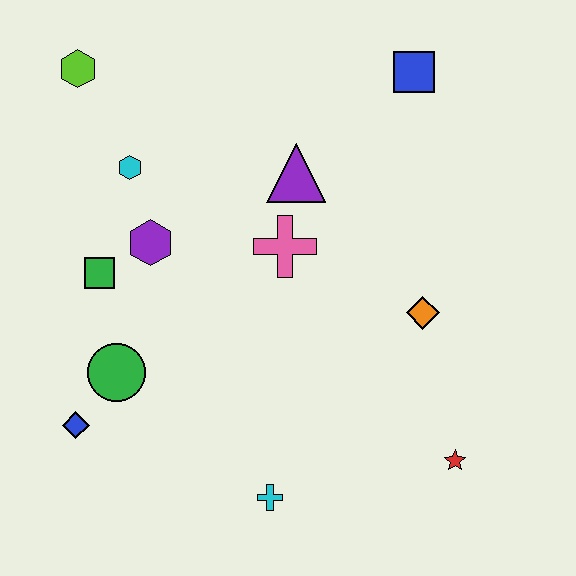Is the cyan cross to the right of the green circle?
Yes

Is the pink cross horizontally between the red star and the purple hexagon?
Yes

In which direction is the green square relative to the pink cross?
The green square is to the left of the pink cross.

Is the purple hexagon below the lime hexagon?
Yes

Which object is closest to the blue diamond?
The green circle is closest to the blue diamond.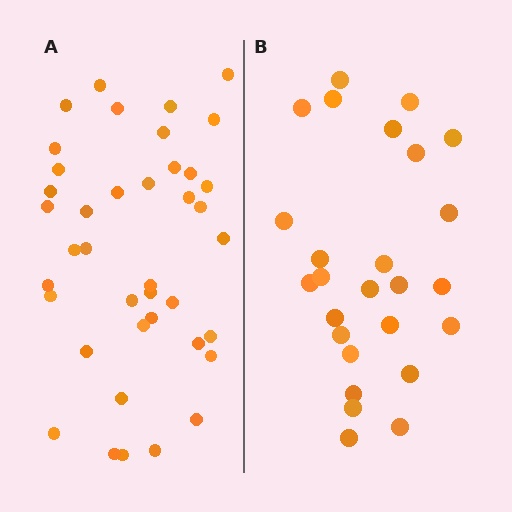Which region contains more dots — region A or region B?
Region A (the left region) has more dots.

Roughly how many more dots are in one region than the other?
Region A has approximately 15 more dots than region B.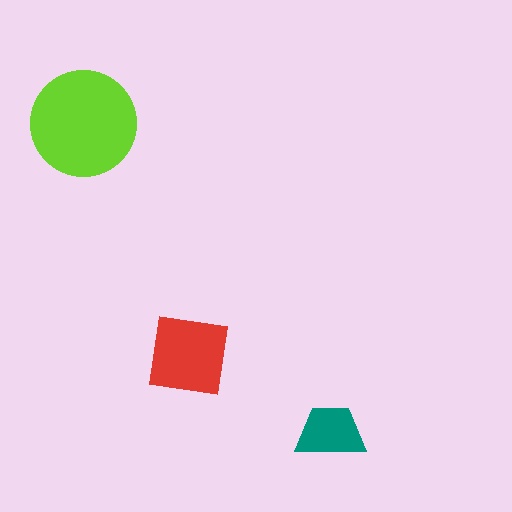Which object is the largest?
The lime circle.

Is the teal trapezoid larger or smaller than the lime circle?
Smaller.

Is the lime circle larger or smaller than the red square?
Larger.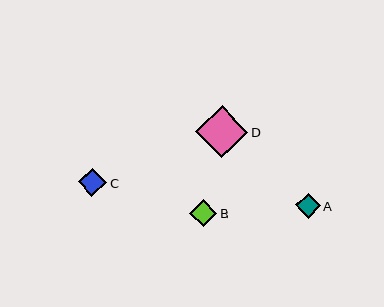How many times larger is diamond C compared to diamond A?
Diamond C is approximately 1.1 times the size of diamond A.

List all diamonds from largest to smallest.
From largest to smallest: D, C, B, A.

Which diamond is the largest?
Diamond D is the largest with a size of approximately 52 pixels.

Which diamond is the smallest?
Diamond A is the smallest with a size of approximately 25 pixels.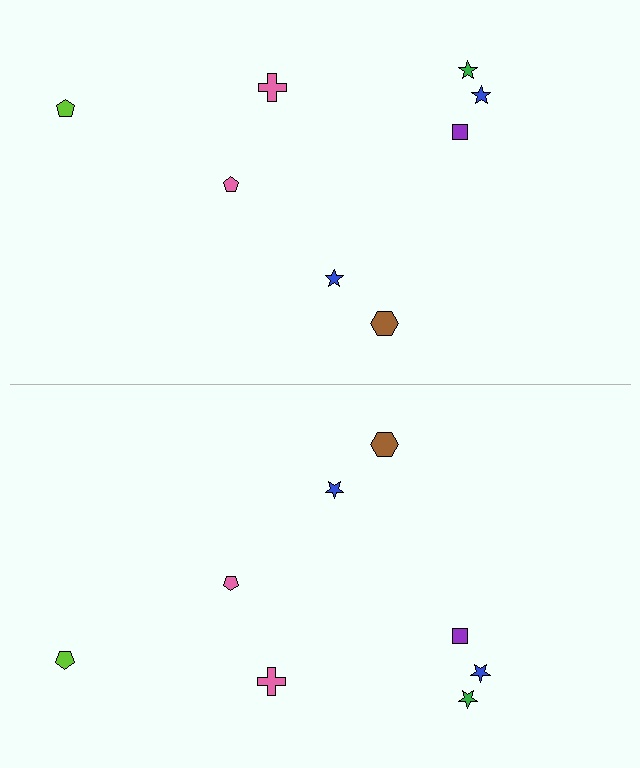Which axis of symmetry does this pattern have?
The pattern has a horizontal axis of symmetry running through the center of the image.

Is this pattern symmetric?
Yes, this pattern has bilateral (reflection) symmetry.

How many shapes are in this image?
There are 16 shapes in this image.